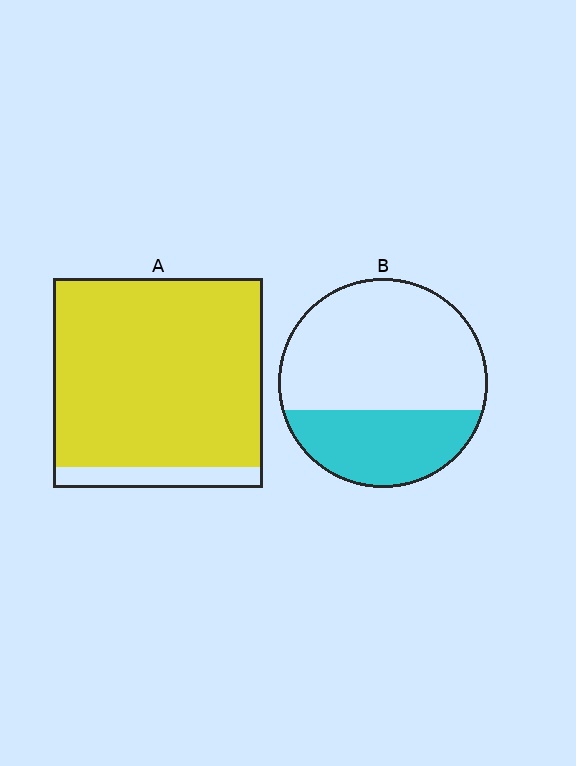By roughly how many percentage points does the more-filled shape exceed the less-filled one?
By roughly 55 percentage points (A over B).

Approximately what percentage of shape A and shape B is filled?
A is approximately 90% and B is approximately 35%.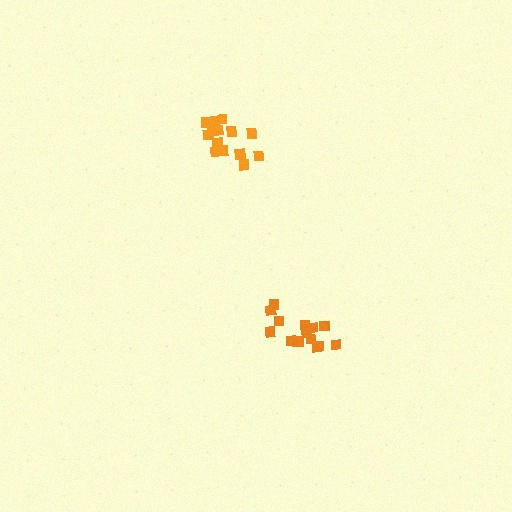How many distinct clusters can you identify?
There are 2 distinct clusters.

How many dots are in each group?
Group 1: 15 dots, Group 2: 15 dots (30 total).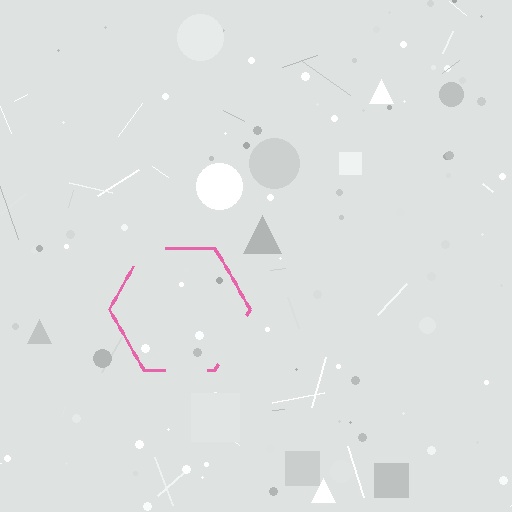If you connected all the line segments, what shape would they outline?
They would outline a hexagon.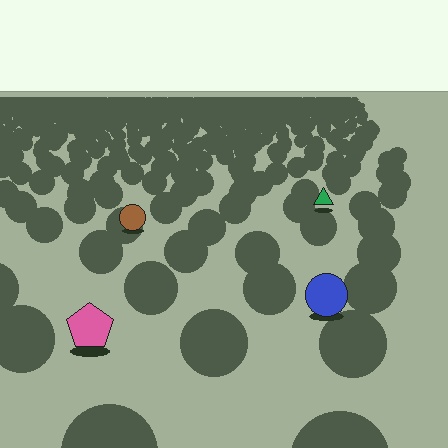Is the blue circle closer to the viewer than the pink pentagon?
No. The pink pentagon is closer — you can tell from the texture gradient: the ground texture is coarser near it.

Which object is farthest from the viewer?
The green triangle is farthest from the viewer. It appears smaller and the ground texture around it is denser.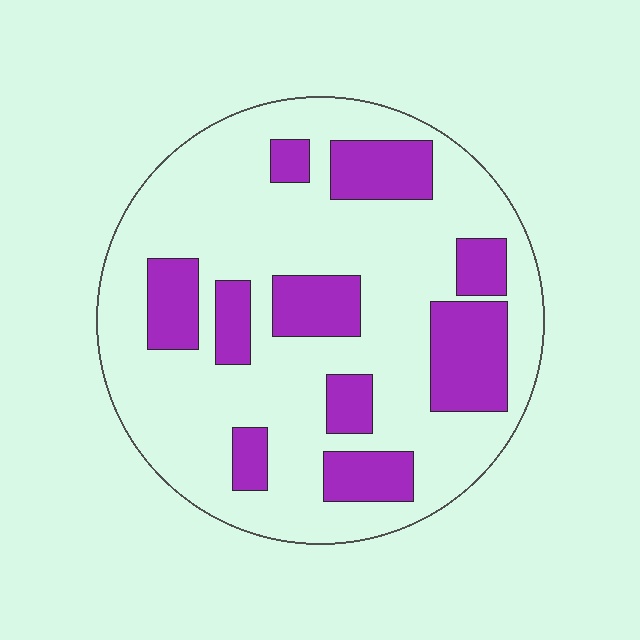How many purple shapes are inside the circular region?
10.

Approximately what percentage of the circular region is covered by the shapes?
Approximately 25%.